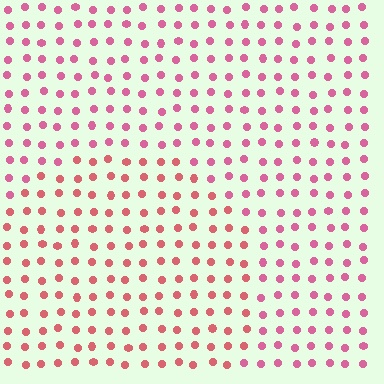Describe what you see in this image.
The image is filled with small pink elements in a uniform arrangement. A circle-shaped region is visible where the elements are tinted to a slightly different hue, forming a subtle color boundary.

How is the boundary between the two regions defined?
The boundary is defined purely by a slight shift in hue (about 24 degrees). Spacing, size, and orientation are identical on both sides.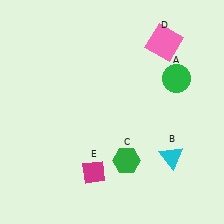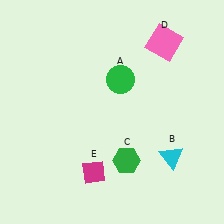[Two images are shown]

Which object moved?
The green circle (A) moved left.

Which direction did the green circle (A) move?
The green circle (A) moved left.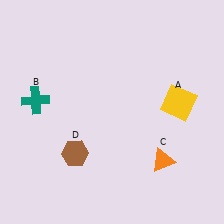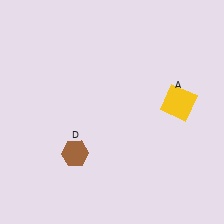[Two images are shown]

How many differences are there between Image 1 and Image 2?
There are 2 differences between the two images.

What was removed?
The orange triangle (C), the teal cross (B) were removed in Image 2.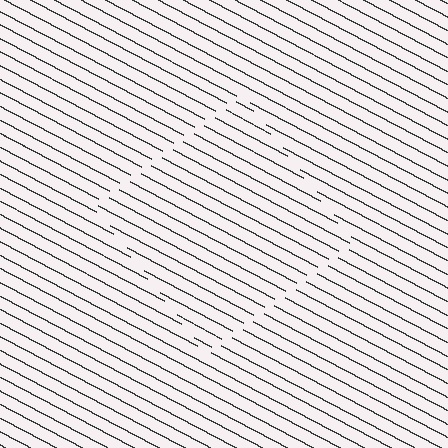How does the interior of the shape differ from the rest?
The interior of the shape contains the same grating, shifted by half a period — the contour is defined by the phase discontinuity where line-ends from the inner and outer gratings abut.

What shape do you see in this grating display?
An illusory square. The interior of the shape contains the same grating, shifted by half a period — the contour is defined by the phase discontinuity where line-ends from the inner and outer gratings abut.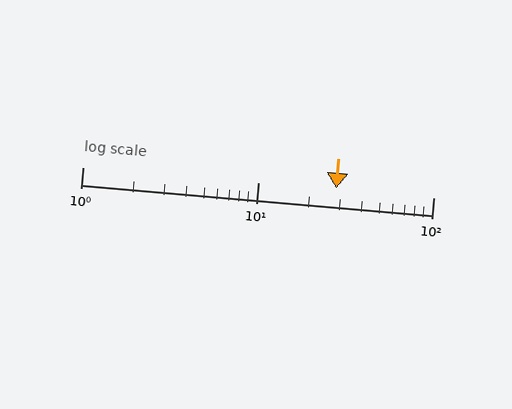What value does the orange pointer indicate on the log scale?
The pointer indicates approximately 28.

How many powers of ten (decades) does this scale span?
The scale spans 2 decades, from 1 to 100.